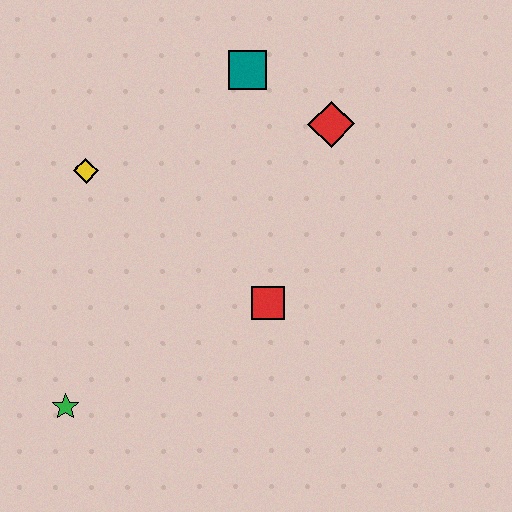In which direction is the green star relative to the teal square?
The green star is below the teal square.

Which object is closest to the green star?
The red square is closest to the green star.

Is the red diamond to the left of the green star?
No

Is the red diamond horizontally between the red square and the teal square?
No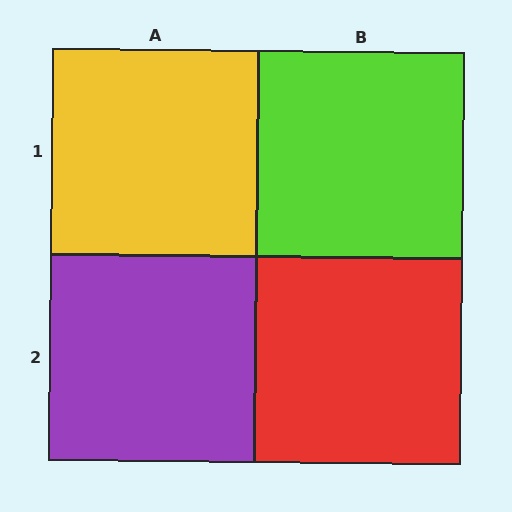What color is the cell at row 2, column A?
Purple.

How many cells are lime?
1 cell is lime.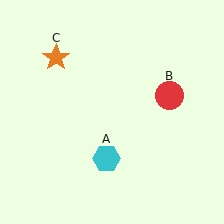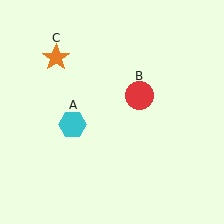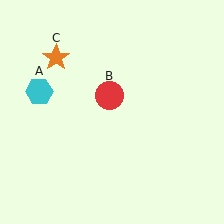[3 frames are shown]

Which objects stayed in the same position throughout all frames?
Orange star (object C) remained stationary.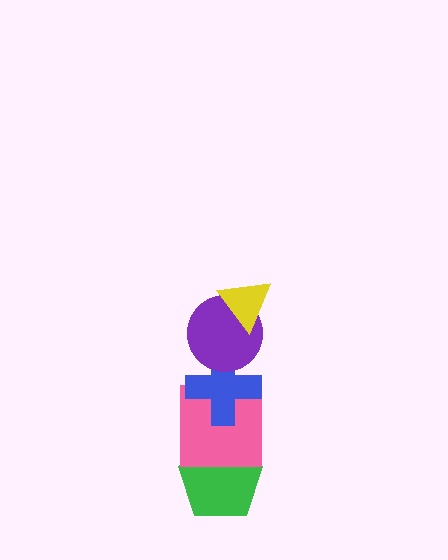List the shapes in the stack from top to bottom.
From top to bottom: the yellow triangle, the purple circle, the blue cross, the pink square, the green pentagon.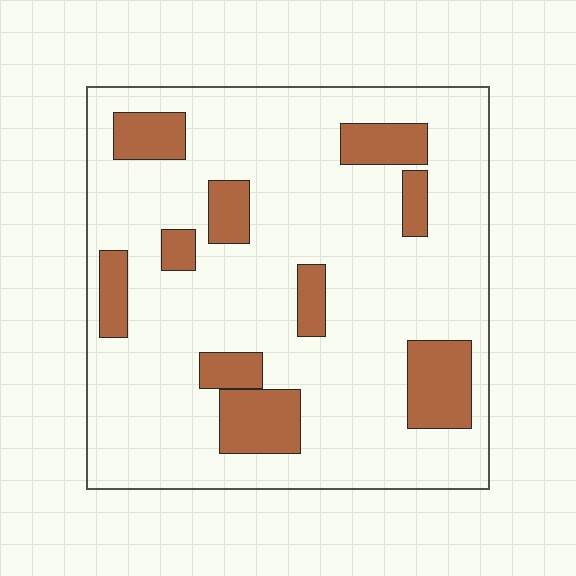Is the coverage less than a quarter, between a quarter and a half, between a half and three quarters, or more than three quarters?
Less than a quarter.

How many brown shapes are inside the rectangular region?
10.